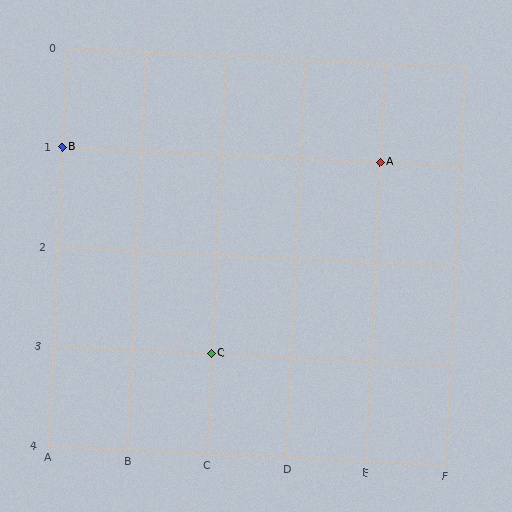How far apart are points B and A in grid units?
Points B and A are 4 columns apart.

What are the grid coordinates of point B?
Point B is at grid coordinates (A, 1).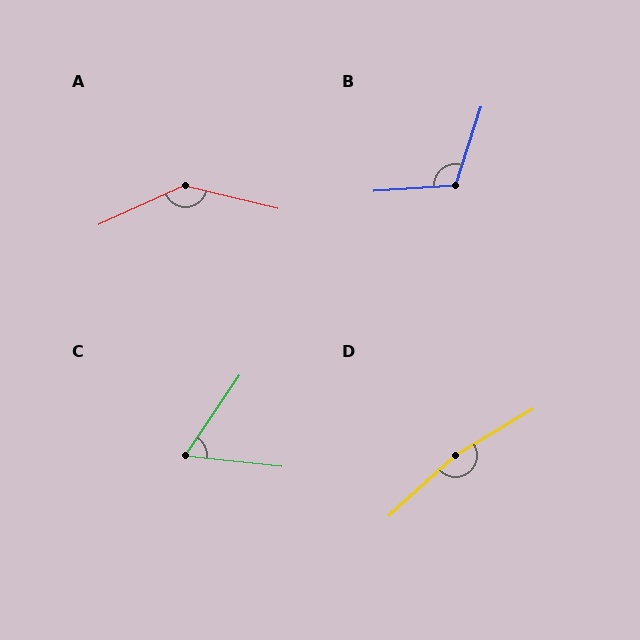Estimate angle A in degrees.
Approximately 142 degrees.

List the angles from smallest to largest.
C (62°), B (111°), A (142°), D (169°).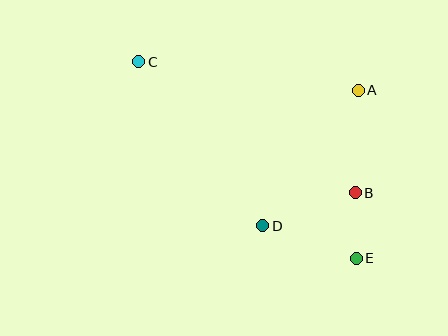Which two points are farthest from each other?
Points C and E are farthest from each other.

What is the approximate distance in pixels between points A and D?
The distance between A and D is approximately 166 pixels.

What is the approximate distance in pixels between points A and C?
The distance between A and C is approximately 221 pixels.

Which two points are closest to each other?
Points B and E are closest to each other.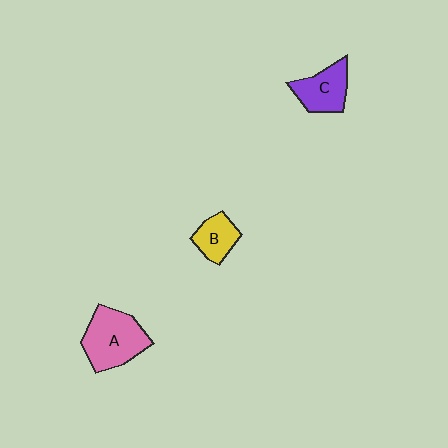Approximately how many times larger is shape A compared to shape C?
Approximately 1.5 times.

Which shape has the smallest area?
Shape B (yellow).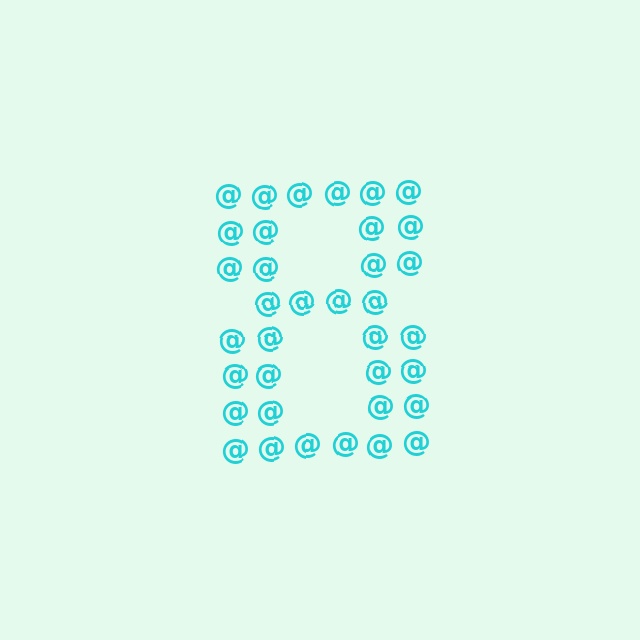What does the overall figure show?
The overall figure shows the digit 8.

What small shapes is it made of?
It is made of small at signs.